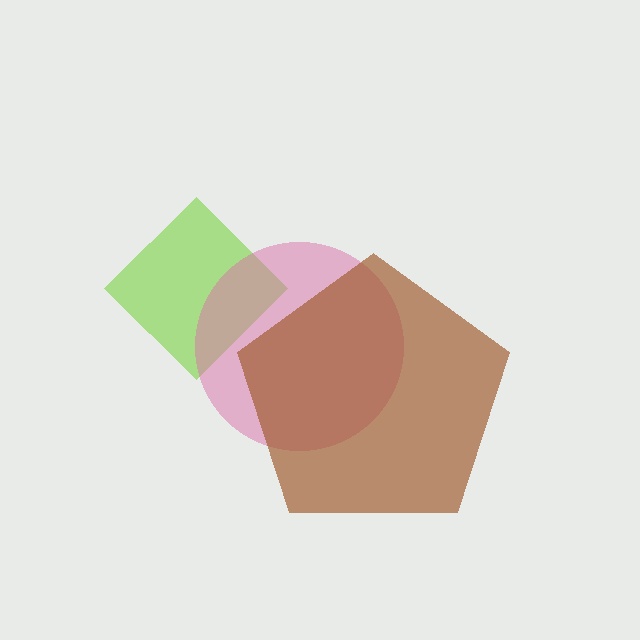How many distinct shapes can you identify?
There are 3 distinct shapes: a lime diamond, a pink circle, a brown pentagon.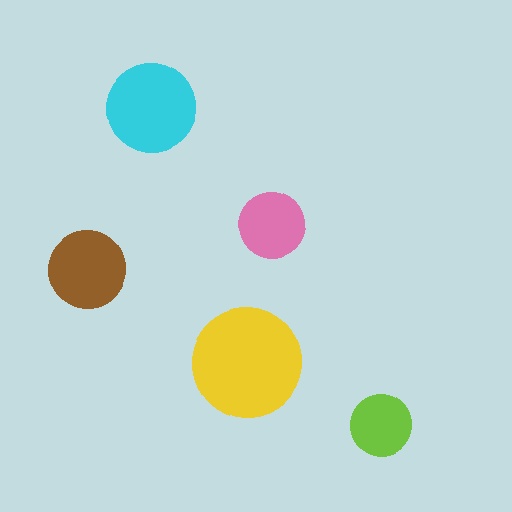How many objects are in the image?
There are 5 objects in the image.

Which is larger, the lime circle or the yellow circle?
The yellow one.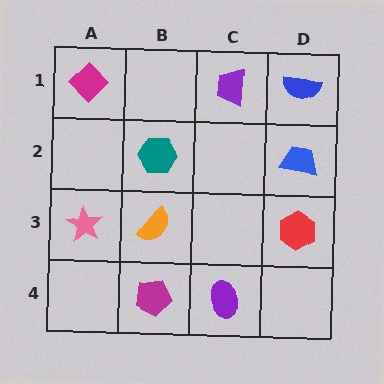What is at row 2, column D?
A blue trapezoid.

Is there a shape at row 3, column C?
No, that cell is empty.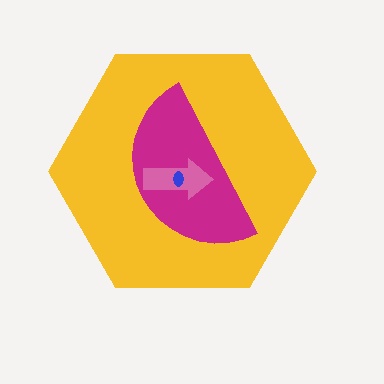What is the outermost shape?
The yellow hexagon.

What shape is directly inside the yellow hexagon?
The magenta semicircle.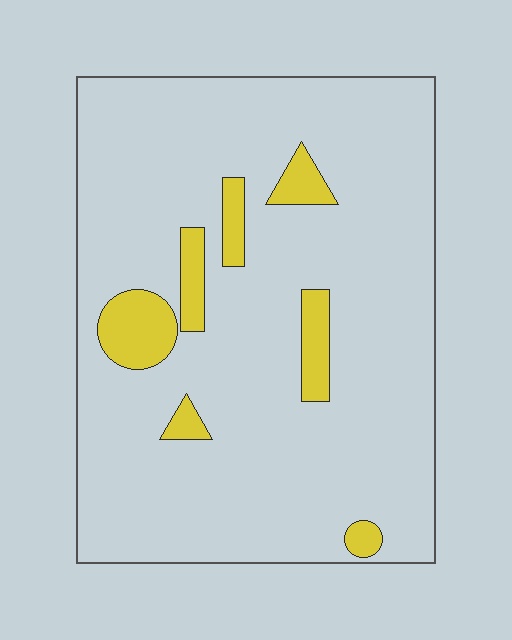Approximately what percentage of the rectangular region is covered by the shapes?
Approximately 10%.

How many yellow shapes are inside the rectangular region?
7.